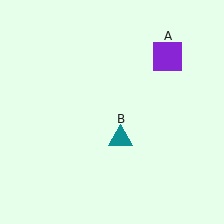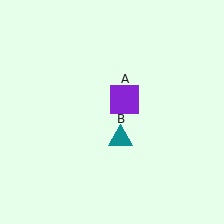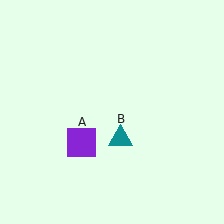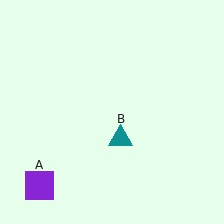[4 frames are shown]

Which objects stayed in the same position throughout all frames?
Teal triangle (object B) remained stationary.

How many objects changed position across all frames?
1 object changed position: purple square (object A).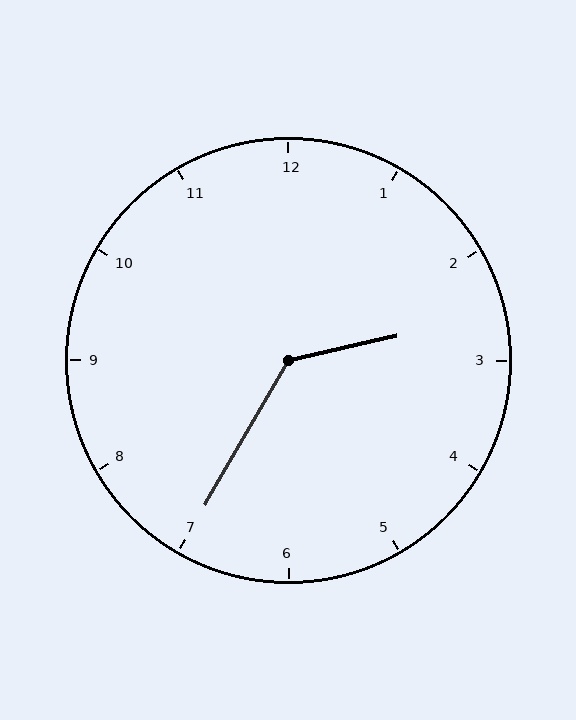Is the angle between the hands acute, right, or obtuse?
It is obtuse.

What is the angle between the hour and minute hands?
Approximately 132 degrees.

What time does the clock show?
2:35.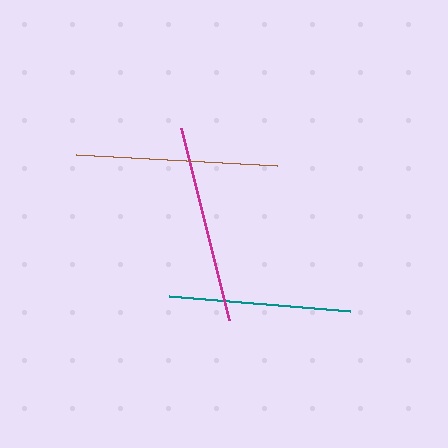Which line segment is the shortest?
The teal line is the shortest at approximately 182 pixels.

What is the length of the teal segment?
The teal segment is approximately 182 pixels long.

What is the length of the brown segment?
The brown segment is approximately 202 pixels long.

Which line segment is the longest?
The brown line is the longest at approximately 202 pixels.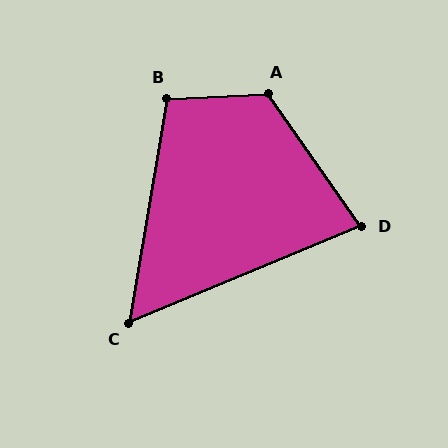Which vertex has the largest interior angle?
A, at approximately 122 degrees.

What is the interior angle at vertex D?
Approximately 78 degrees (acute).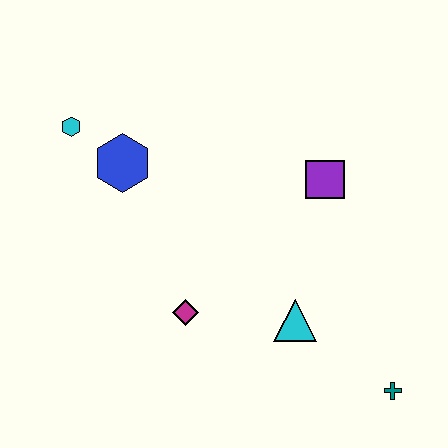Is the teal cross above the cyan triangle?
No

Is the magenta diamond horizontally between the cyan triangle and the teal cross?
No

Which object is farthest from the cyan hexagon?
The teal cross is farthest from the cyan hexagon.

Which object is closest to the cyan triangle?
The magenta diamond is closest to the cyan triangle.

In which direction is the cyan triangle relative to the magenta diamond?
The cyan triangle is to the right of the magenta diamond.